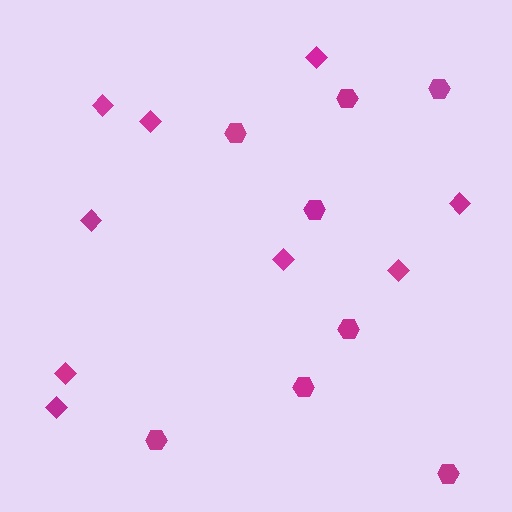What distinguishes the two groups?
There are 2 groups: one group of diamonds (9) and one group of hexagons (8).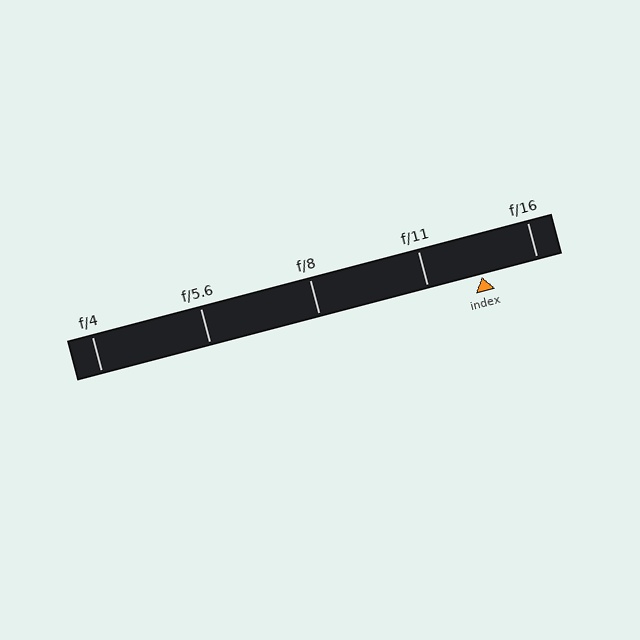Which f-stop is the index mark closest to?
The index mark is closest to f/11.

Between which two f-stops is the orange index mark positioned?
The index mark is between f/11 and f/16.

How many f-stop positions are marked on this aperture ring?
There are 5 f-stop positions marked.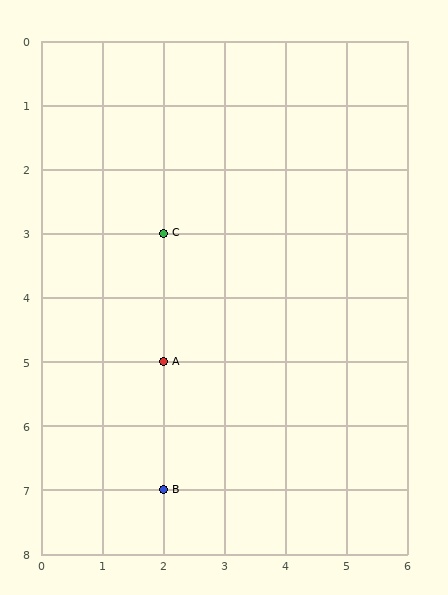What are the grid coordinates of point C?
Point C is at grid coordinates (2, 3).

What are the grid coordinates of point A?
Point A is at grid coordinates (2, 5).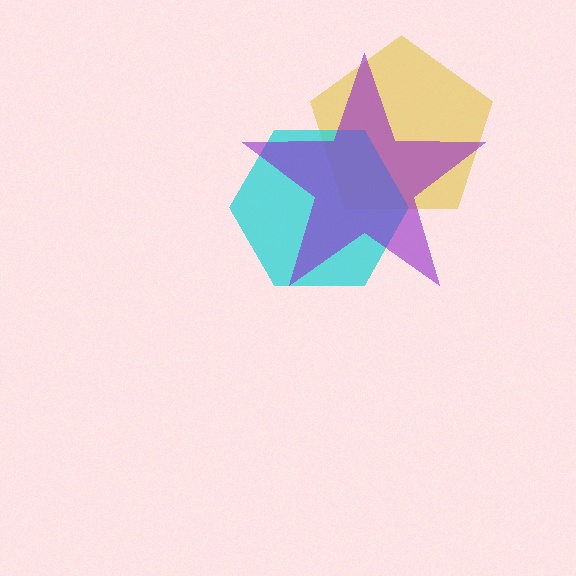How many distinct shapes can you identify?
There are 3 distinct shapes: a yellow pentagon, a cyan hexagon, a purple star.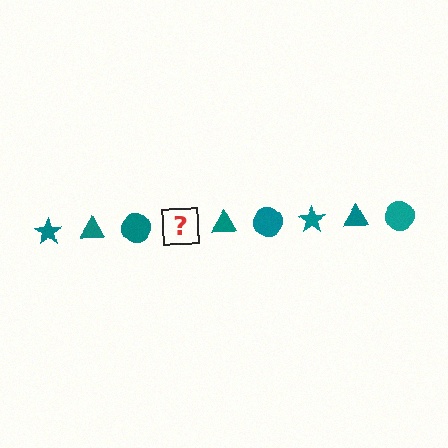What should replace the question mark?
The question mark should be replaced with a teal star.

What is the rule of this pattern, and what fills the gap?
The rule is that the pattern cycles through star, triangle, circle shapes in teal. The gap should be filled with a teal star.